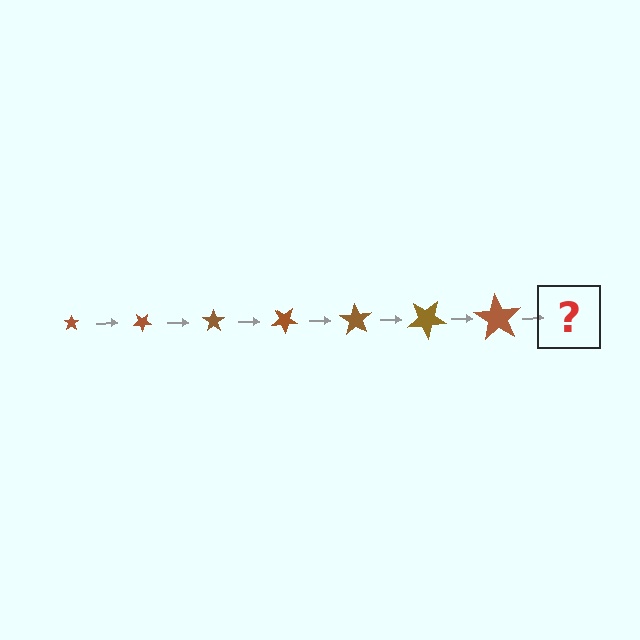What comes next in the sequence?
The next element should be a star, larger than the previous one and rotated 245 degrees from the start.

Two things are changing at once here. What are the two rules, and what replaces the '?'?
The two rules are that the star grows larger each step and it rotates 35 degrees each step. The '?' should be a star, larger than the previous one and rotated 245 degrees from the start.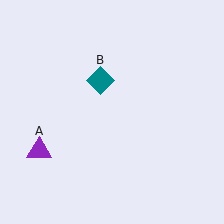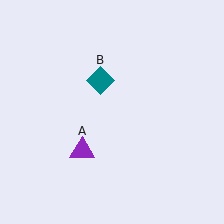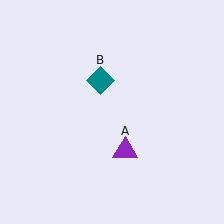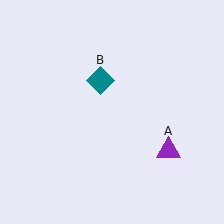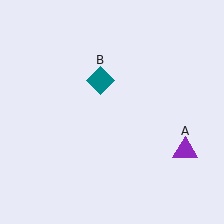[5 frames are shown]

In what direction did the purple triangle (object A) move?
The purple triangle (object A) moved right.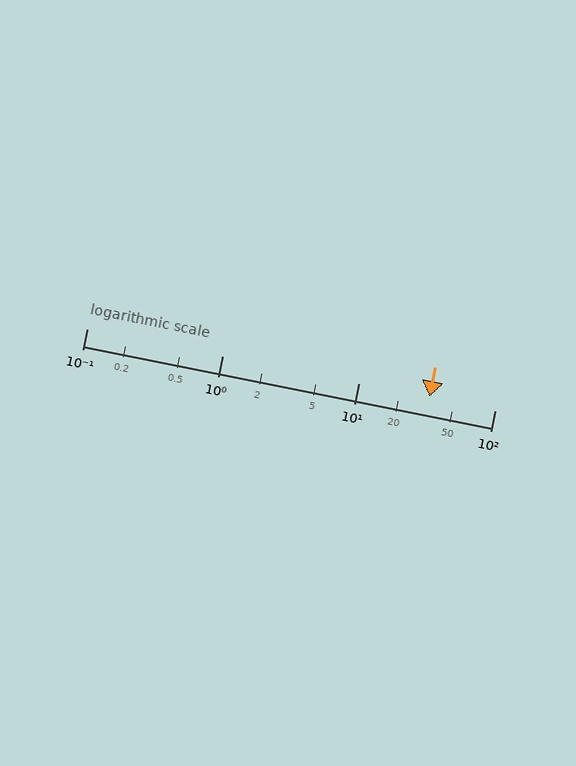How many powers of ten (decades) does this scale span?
The scale spans 3 decades, from 0.1 to 100.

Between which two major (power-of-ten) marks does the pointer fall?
The pointer is between 10 and 100.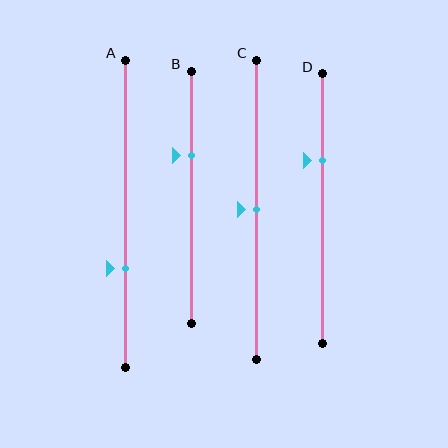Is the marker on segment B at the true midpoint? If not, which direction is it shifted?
No, the marker on segment B is shifted upward by about 16% of the segment length.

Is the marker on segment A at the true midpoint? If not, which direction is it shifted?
No, the marker on segment A is shifted downward by about 18% of the segment length.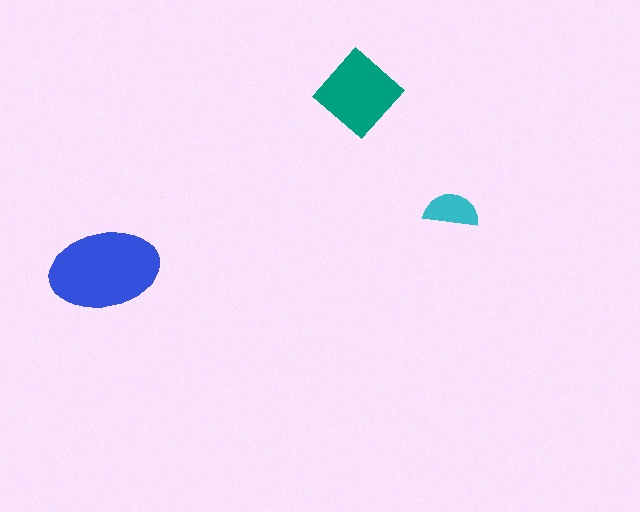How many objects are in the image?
There are 3 objects in the image.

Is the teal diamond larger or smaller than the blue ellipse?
Smaller.